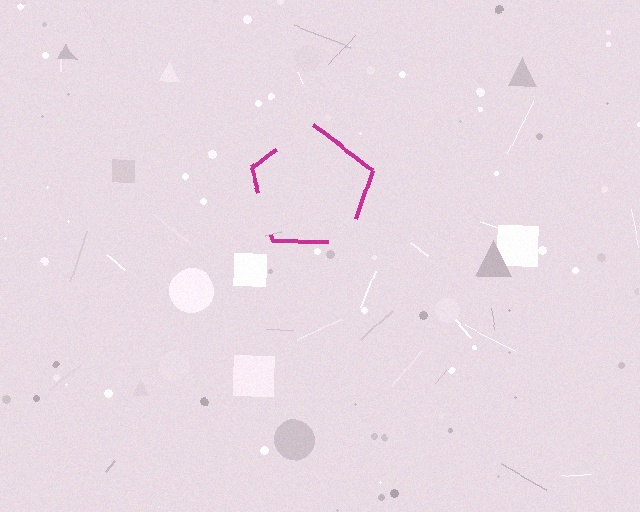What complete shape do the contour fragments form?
The contour fragments form a pentagon.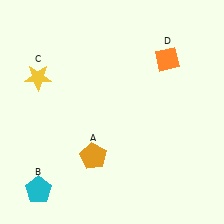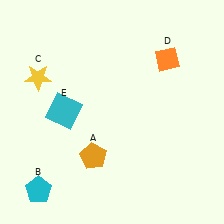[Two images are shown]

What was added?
A cyan square (E) was added in Image 2.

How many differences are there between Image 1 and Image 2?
There is 1 difference between the two images.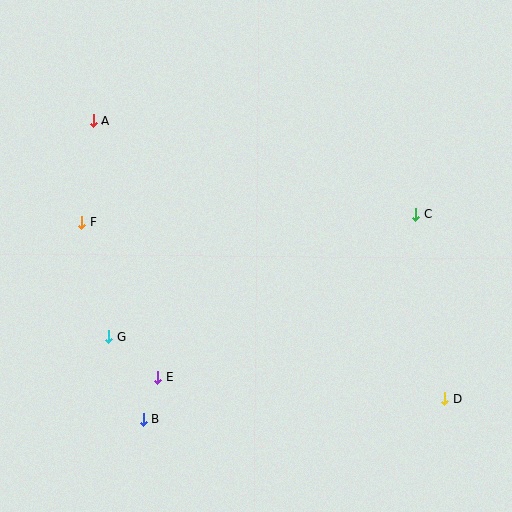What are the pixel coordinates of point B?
Point B is at (144, 419).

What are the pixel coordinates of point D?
Point D is at (444, 398).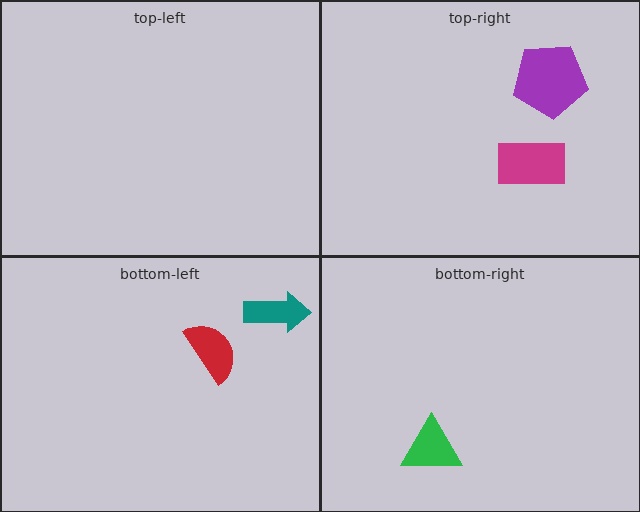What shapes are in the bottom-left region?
The teal arrow, the red semicircle.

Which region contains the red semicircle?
The bottom-left region.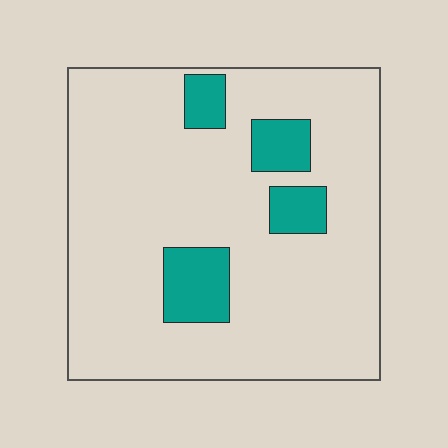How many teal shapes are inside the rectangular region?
4.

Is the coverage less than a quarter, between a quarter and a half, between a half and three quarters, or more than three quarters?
Less than a quarter.